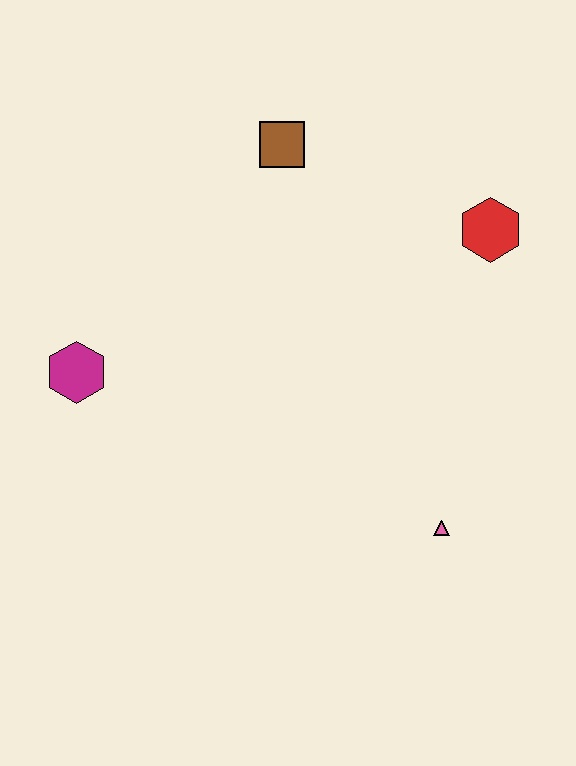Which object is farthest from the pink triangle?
The brown square is farthest from the pink triangle.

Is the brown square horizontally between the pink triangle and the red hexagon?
No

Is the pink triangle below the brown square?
Yes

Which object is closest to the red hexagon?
The brown square is closest to the red hexagon.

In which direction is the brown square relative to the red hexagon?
The brown square is to the left of the red hexagon.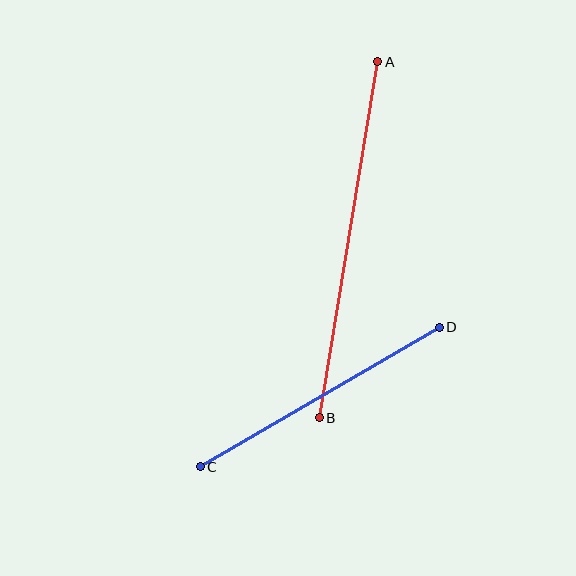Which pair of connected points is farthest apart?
Points A and B are farthest apart.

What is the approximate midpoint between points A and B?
The midpoint is at approximately (349, 240) pixels.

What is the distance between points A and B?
The distance is approximately 361 pixels.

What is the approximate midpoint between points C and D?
The midpoint is at approximately (320, 397) pixels.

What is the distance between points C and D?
The distance is approximately 277 pixels.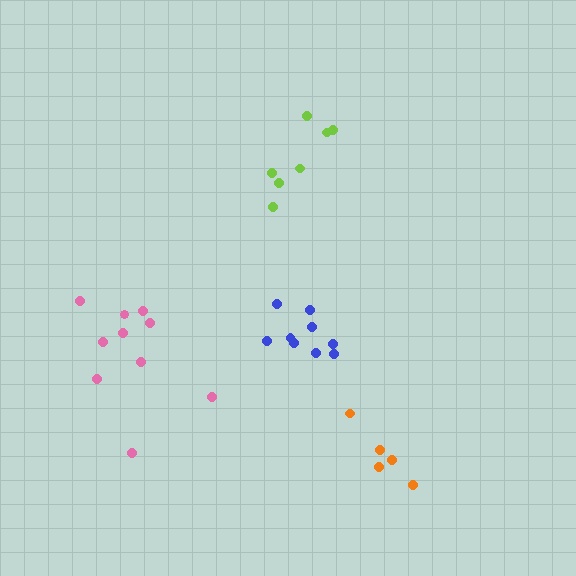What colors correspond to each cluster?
The clusters are colored: pink, orange, blue, lime.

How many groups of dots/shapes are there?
There are 4 groups.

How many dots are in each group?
Group 1: 10 dots, Group 2: 5 dots, Group 3: 9 dots, Group 4: 7 dots (31 total).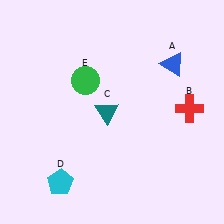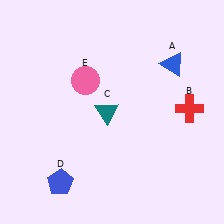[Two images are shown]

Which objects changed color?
D changed from cyan to blue. E changed from green to pink.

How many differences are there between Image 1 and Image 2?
There are 2 differences between the two images.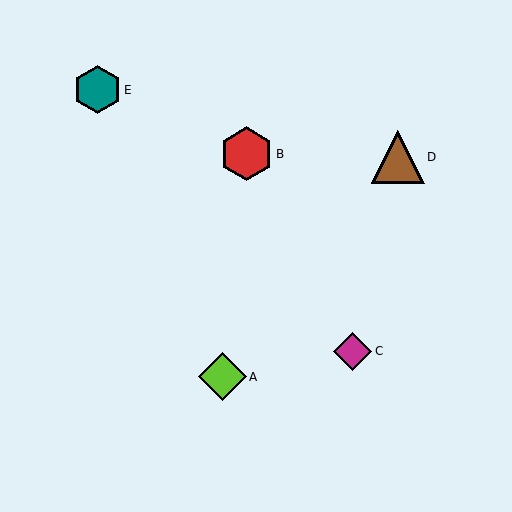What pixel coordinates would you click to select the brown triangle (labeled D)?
Click at (398, 157) to select the brown triangle D.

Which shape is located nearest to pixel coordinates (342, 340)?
The magenta diamond (labeled C) at (352, 351) is nearest to that location.